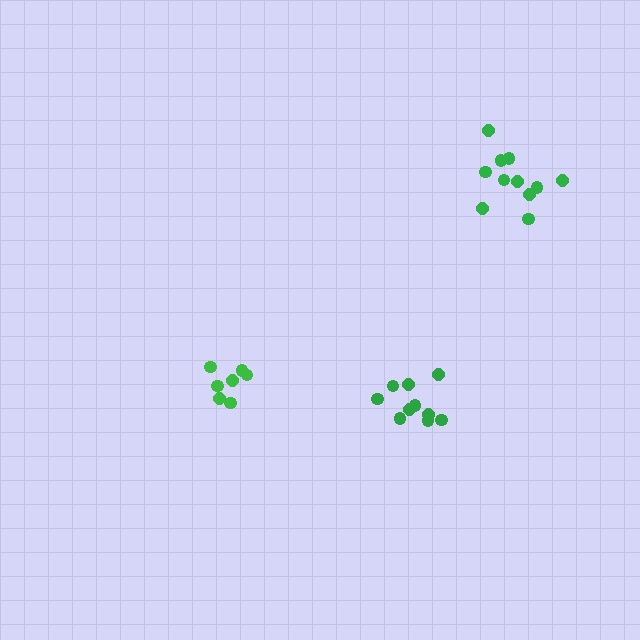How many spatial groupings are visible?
There are 3 spatial groupings.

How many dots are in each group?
Group 1: 11 dots, Group 2: 10 dots, Group 3: 7 dots (28 total).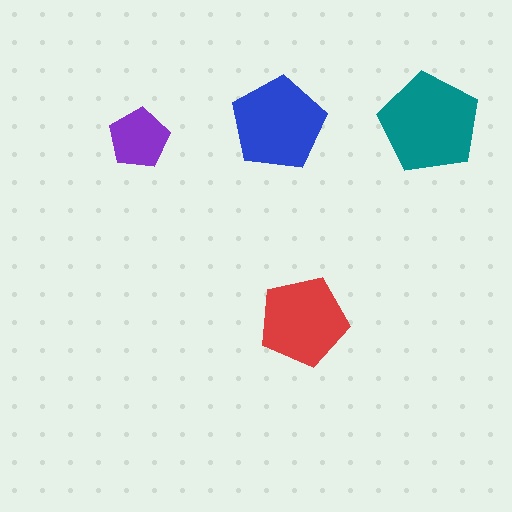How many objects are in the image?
There are 4 objects in the image.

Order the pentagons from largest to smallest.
the teal one, the blue one, the red one, the purple one.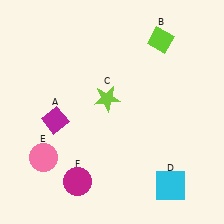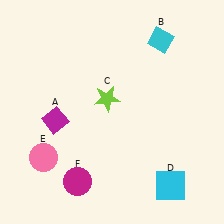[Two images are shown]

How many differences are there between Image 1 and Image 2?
There is 1 difference between the two images.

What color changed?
The diamond (B) changed from lime in Image 1 to cyan in Image 2.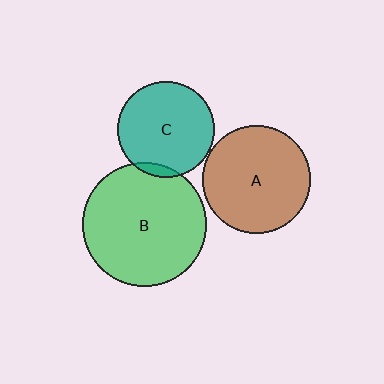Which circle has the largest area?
Circle B (green).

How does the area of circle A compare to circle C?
Approximately 1.3 times.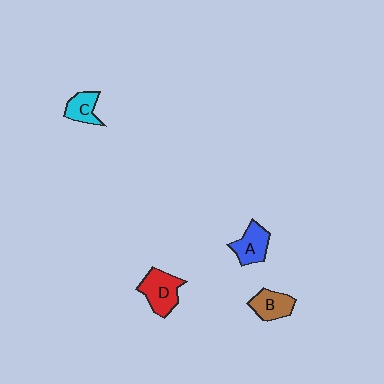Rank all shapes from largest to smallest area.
From largest to smallest: D (red), A (blue), B (brown), C (cyan).